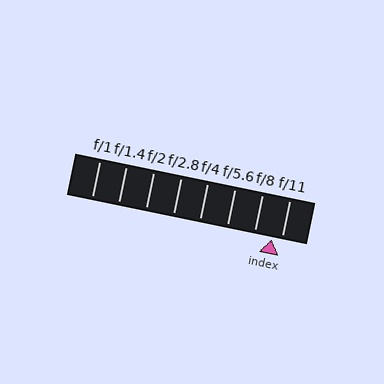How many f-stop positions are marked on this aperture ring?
There are 8 f-stop positions marked.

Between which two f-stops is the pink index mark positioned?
The index mark is between f/8 and f/11.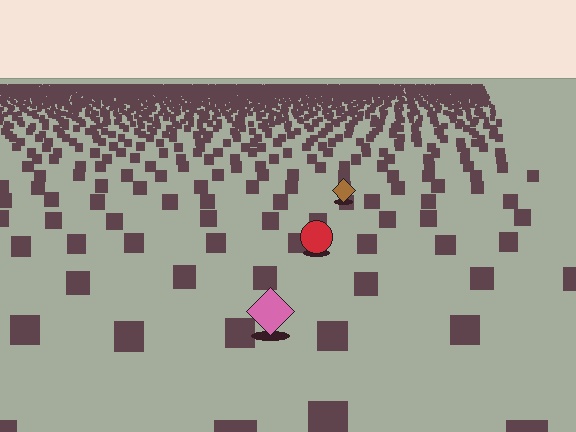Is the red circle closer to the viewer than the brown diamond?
Yes. The red circle is closer — you can tell from the texture gradient: the ground texture is coarser near it.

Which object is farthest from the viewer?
The brown diamond is farthest from the viewer. It appears smaller and the ground texture around it is denser.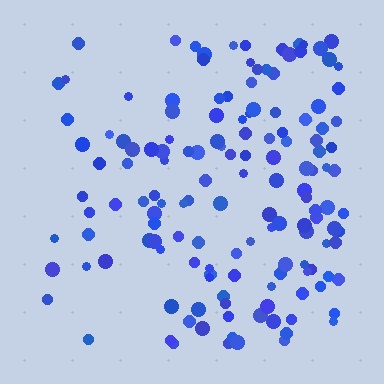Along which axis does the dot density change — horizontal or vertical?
Horizontal.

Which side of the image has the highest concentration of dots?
The right.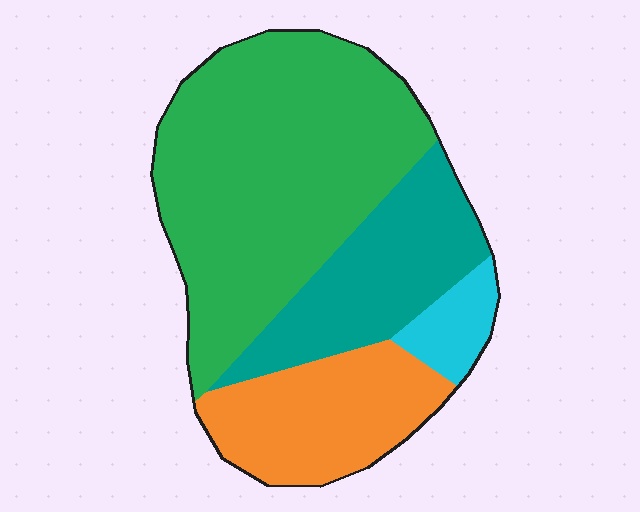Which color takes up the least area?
Cyan, at roughly 5%.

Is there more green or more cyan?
Green.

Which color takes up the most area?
Green, at roughly 50%.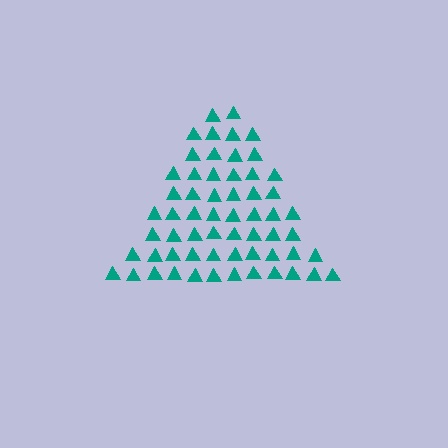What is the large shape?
The large shape is a triangle.